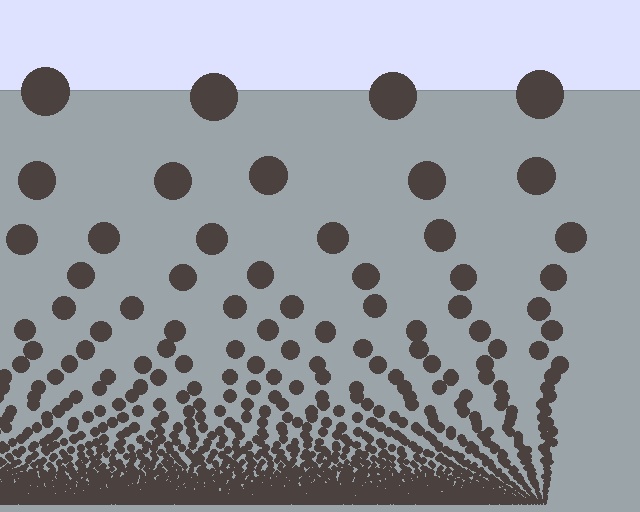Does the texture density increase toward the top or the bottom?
Density increases toward the bottom.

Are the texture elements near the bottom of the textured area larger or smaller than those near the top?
Smaller. The gradient is inverted — elements near the bottom are smaller and denser.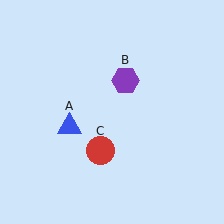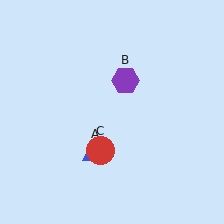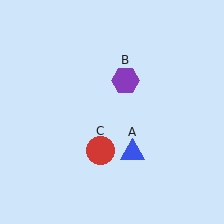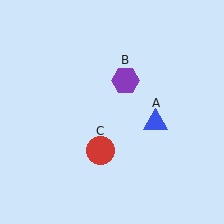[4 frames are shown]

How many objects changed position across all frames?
1 object changed position: blue triangle (object A).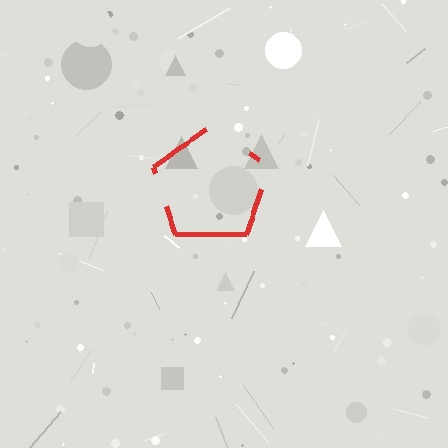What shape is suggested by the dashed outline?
The dashed outline suggests a pentagon.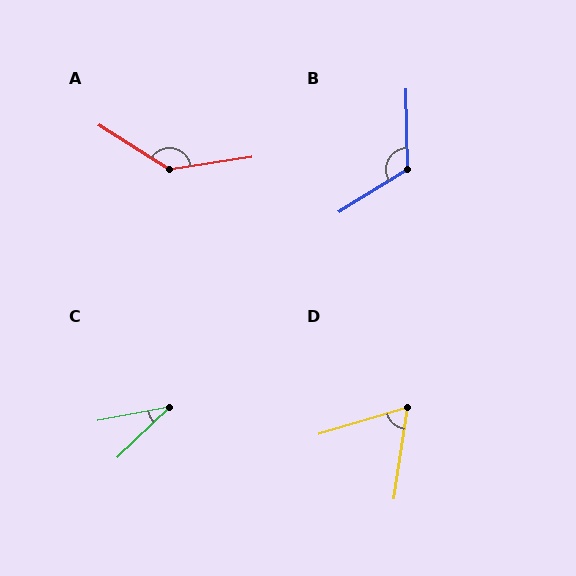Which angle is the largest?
A, at approximately 139 degrees.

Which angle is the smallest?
C, at approximately 34 degrees.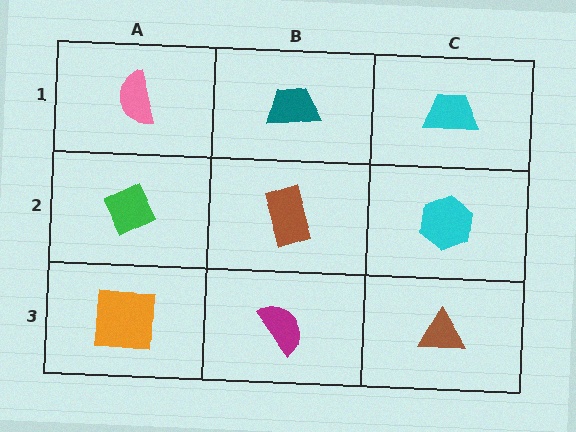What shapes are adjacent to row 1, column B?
A brown rectangle (row 2, column B), a pink semicircle (row 1, column A), a cyan trapezoid (row 1, column C).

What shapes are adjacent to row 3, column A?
A green diamond (row 2, column A), a magenta semicircle (row 3, column B).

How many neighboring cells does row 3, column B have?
3.